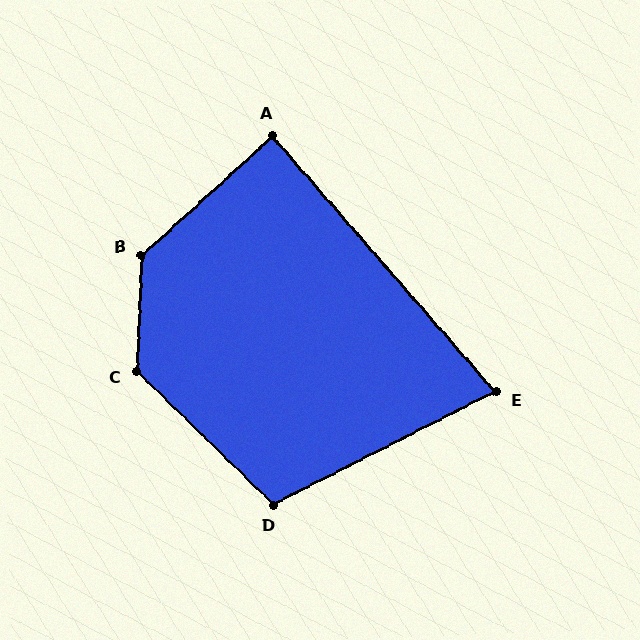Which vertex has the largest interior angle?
B, at approximately 134 degrees.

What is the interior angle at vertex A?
Approximately 89 degrees (approximately right).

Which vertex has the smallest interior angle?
E, at approximately 76 degrees.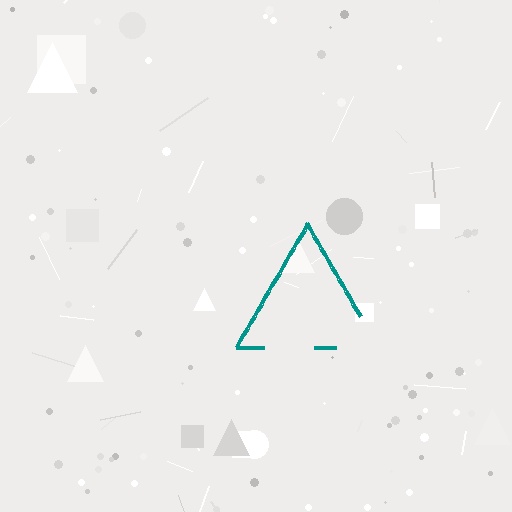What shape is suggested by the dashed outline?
The dashed outline suggests a triangle.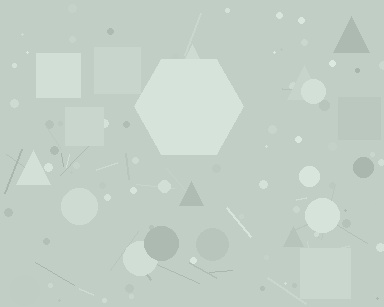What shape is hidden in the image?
A hexagon is hidden in the image.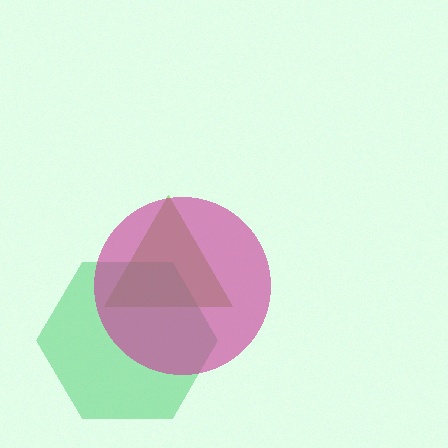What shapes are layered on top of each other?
The layered shapes are: a lime triangle, a green hexagon, a magenta circle.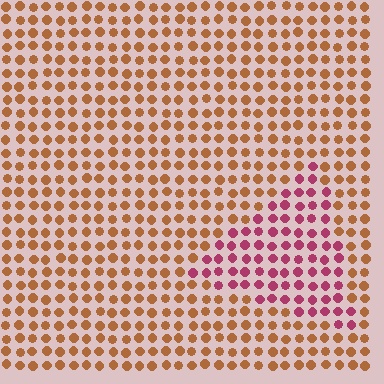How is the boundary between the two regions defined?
The boundary is defined purely by a slight shift in hue (about 50 degrees). Spacing, size, and orientation are identical on both sides.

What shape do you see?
I see a triangle.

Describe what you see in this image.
The image is filled with small brown elements in a uniform arrangement. A triangle-shaped region is visible where the elements are tinted to a slightly different hue, forming a subtle color boundary.